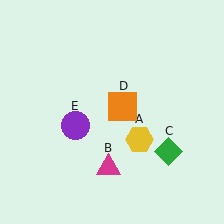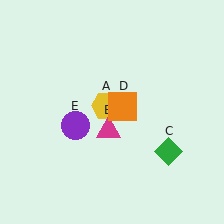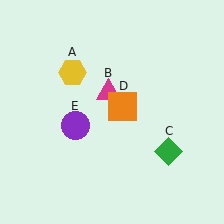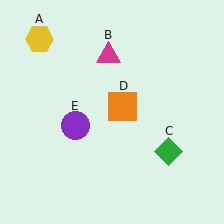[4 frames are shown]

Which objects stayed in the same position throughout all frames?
Green diamond (object C) and orange square (object D) and purple circle (object E) remained stationary.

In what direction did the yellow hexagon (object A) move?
The yellow hexagon (object A) moved up and to the left.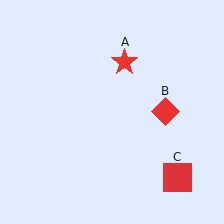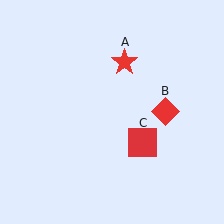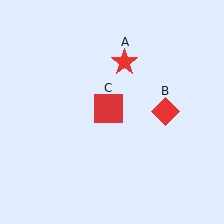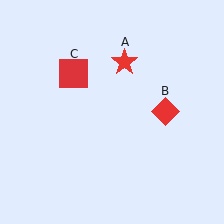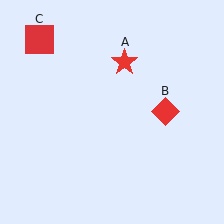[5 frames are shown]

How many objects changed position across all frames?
1 object changed position: red square (object C).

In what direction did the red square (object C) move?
The red square (object C) moved up and to the left.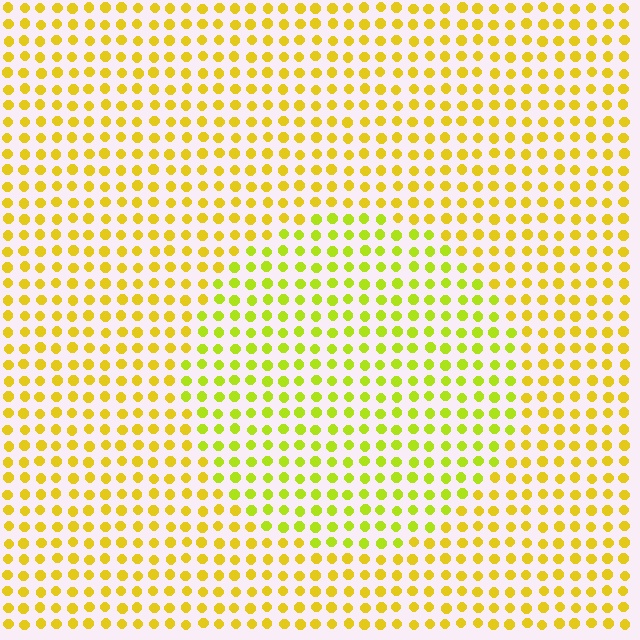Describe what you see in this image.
The image is filled with small yellow elements in a uniform arrangement. A circle-shaped region is visible where the elements are tinted to a slightly different hue, forming a subtle color boundary.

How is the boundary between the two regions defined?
The boundary is defined purely by a slight shift in hue (about 25 degrees). Spacing, size, and orientation are identical on both sides.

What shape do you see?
I see a circle.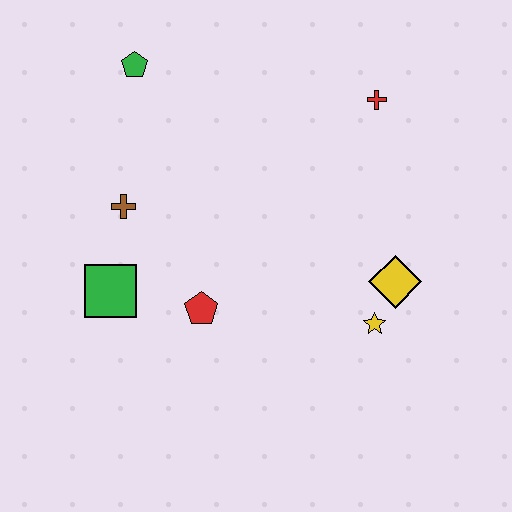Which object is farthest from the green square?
The red cross is farthest from the green square.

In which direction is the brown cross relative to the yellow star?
The brown cross is to the left of the yellow star.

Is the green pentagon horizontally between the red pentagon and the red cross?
No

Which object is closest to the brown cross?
The green square is closest to the brown cross.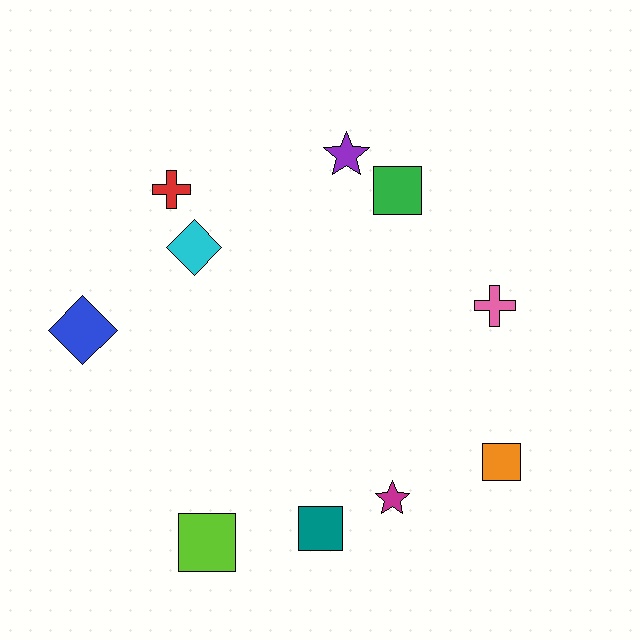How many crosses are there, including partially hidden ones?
There are 2 crosses.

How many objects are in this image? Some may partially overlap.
There are 10 objects.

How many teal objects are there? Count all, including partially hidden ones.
There is 1 teal object.